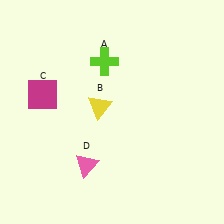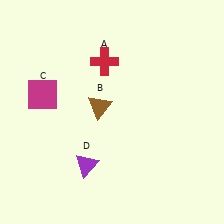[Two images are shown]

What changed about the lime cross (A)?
In Image 1, A is lime. In Image 2, it changed to red.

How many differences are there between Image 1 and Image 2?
There are 3 differences between the two images.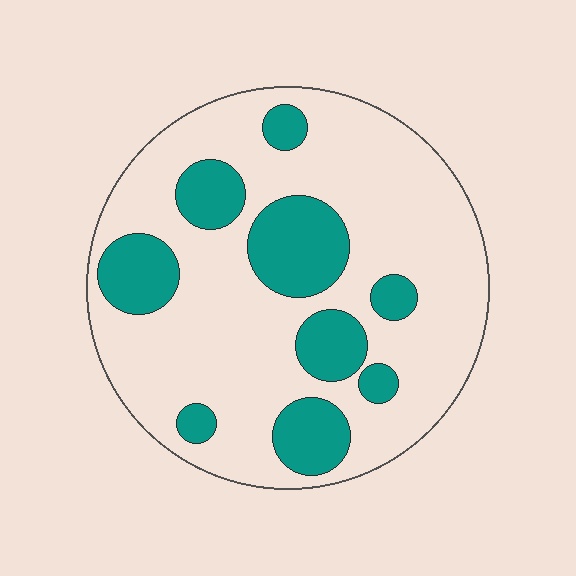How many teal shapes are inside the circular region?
9.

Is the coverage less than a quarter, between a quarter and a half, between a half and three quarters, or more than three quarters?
Between a quarter and a half.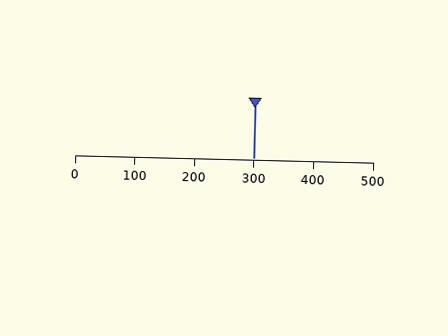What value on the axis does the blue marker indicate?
The marker indicates approximately 300.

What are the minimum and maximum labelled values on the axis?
The axis runs from 0 to 500.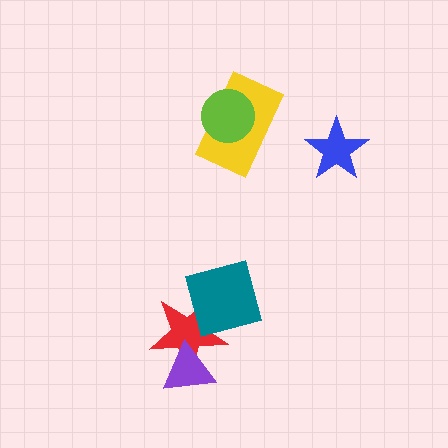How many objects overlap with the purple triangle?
1 object overlaps with the purple triangle.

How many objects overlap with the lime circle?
1 object overlaps with the lime circle.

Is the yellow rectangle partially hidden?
Yes, it is partially covered by another shape.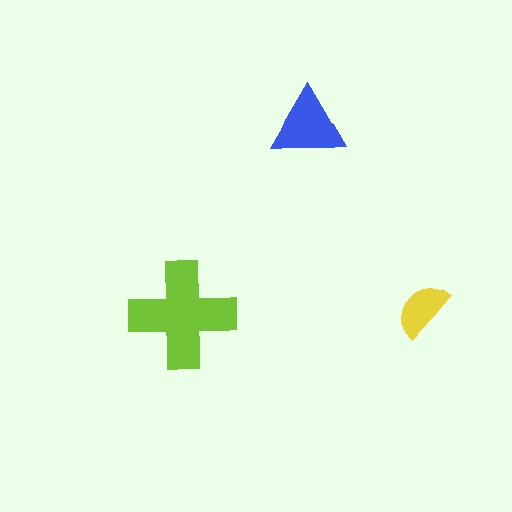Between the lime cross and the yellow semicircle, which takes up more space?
The lime cross.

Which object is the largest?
The lime cross.